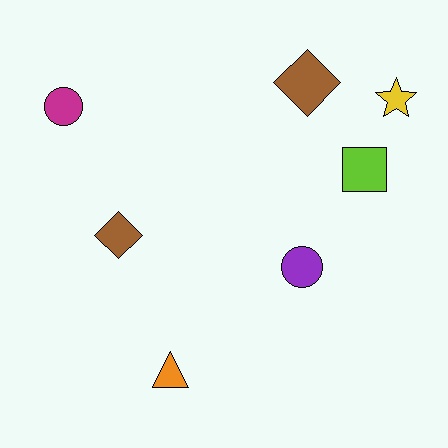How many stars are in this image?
There is 1 star.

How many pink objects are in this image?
There are no pink objects.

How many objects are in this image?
There are 7 objects.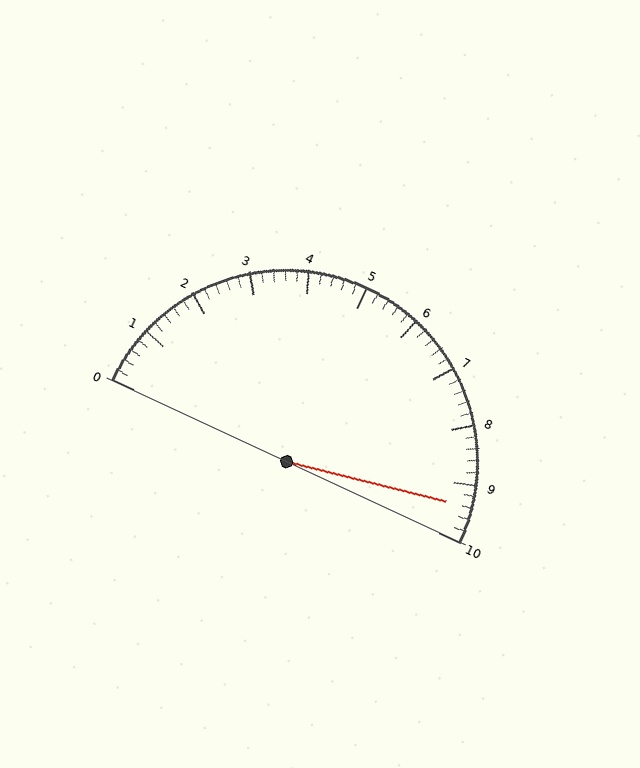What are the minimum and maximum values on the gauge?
The gauge ranges from 0 to 10.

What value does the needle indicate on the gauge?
The needle indicates approximately 9.4.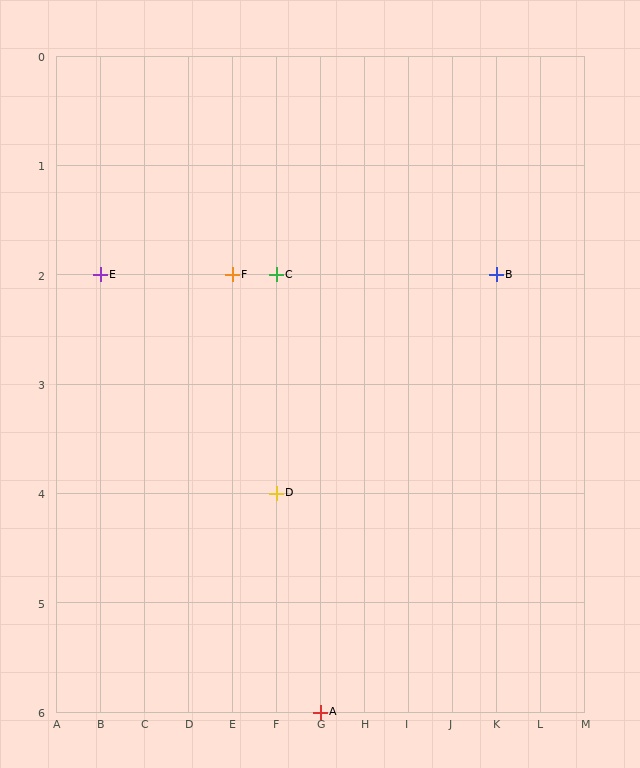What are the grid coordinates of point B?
Point B is at grid coordinates (K, 2).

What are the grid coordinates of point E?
Point E is at grid coordinates (B, 2).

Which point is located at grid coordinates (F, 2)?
Point C is at (F, 2).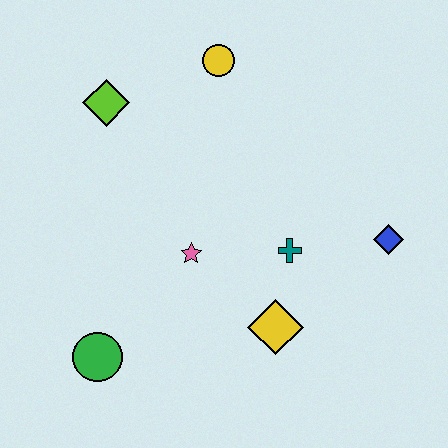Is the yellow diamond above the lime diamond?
No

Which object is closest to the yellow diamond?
The teal cross is closest to the yellow diamond.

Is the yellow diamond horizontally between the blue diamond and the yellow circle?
Yes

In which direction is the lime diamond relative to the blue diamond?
The lime diamond is to the left of the blue diamond.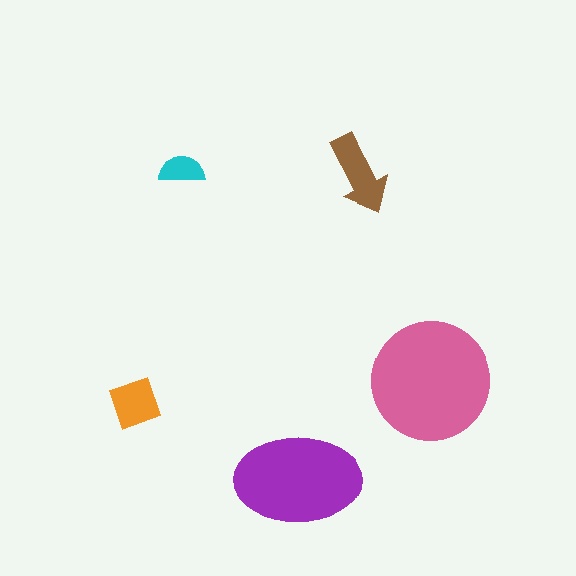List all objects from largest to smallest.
The pink circle, the purple ellipse, the brown arrow, the orange diamond, the cyan semicircle.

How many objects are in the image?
There are 5 objects in the image.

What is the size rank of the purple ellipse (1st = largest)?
2nd.